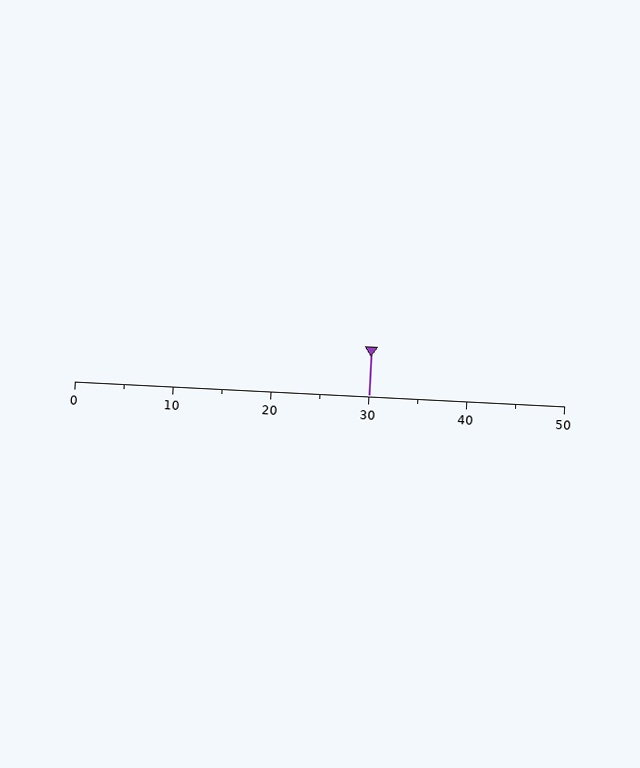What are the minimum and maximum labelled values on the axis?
The axis runs from 0 to 50.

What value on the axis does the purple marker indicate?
The marker indicates approximately 30.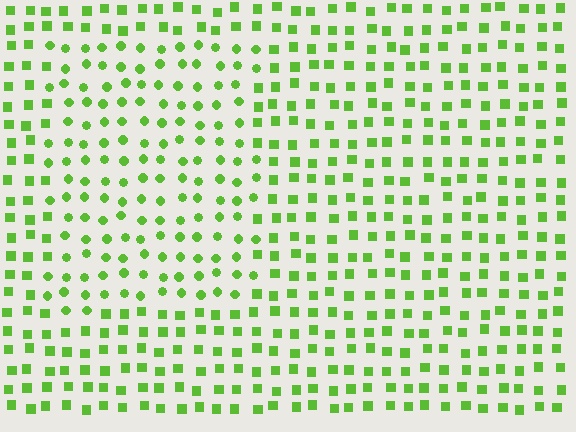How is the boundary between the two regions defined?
The boundary is defined by a change in element shape: circles inside vs. squares outside. All elements share the same color and spacing.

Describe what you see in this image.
The image is filled with small lime elements arranged in a uniform grid. A rectangle-shaped region contains circles, while the surrounding area contains squares. The boundary is defined purely by the change in element shape.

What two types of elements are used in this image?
The image uses circles inside the rectangle region and squares outside it.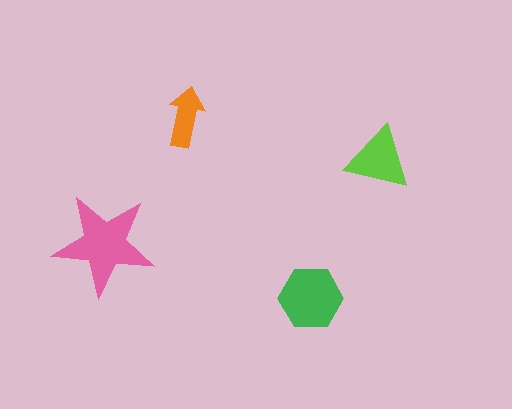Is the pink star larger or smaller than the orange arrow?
Larger.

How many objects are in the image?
There are 4 objects in the image.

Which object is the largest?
The pink star.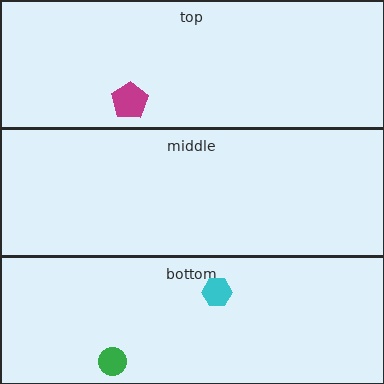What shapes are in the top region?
The magenta pentagon.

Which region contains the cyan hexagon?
The bottom region.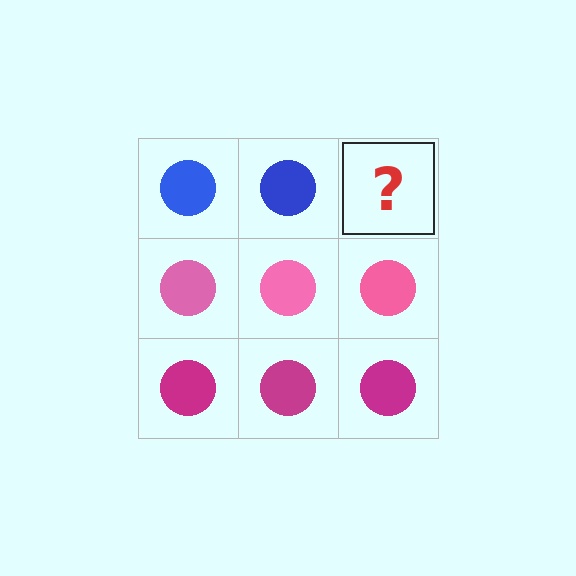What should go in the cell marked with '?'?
The missing cell should contain a blue circle.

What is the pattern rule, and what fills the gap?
The rule is that each row has a consistent color. The gap should be filled with a blue circle.